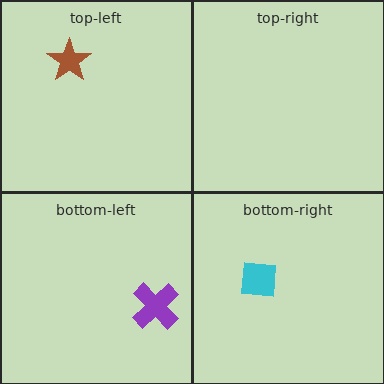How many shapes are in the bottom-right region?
1.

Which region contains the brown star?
The top-left region.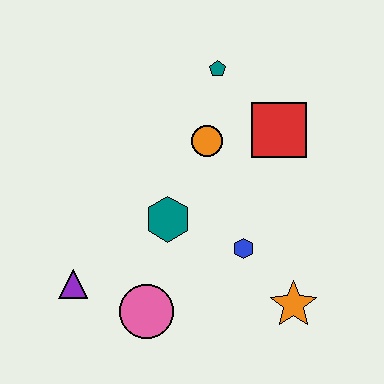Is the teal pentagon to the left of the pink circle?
No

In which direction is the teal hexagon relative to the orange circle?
The teal hexagon is below the orange circle.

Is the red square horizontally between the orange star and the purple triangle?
Yes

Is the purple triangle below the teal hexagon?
Yes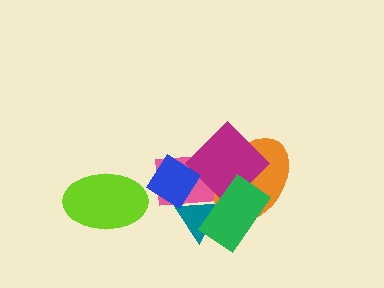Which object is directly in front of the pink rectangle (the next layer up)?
The orange ellipse is directly in front of the pink rectangle.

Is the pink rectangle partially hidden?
Yes, it is partially covered by another shape.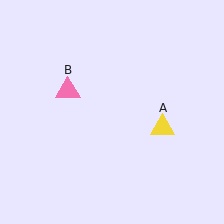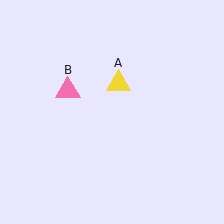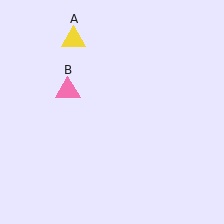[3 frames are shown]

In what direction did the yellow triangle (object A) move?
The yellow triangle (object A) moved up and to the left.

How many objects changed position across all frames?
1 object changed position: yellow triangle (object A).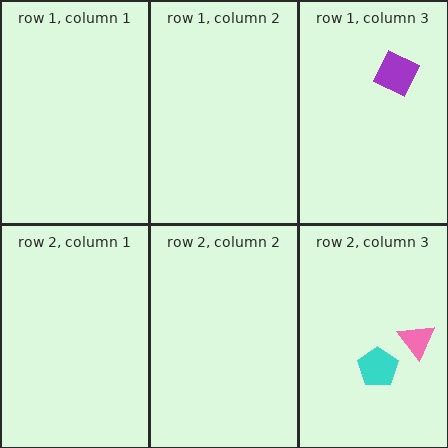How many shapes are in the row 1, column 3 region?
1.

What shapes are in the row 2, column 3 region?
The pink triangle, the cyan pentagon.